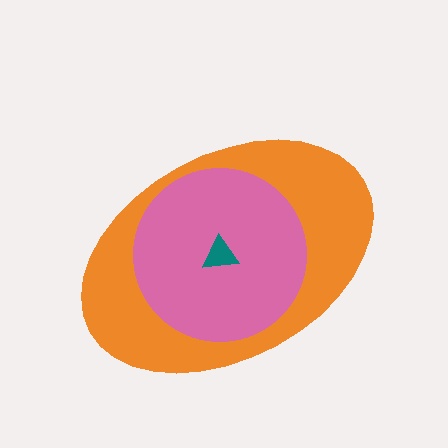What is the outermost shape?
The orange ellipse.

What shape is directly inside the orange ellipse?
The pink circle.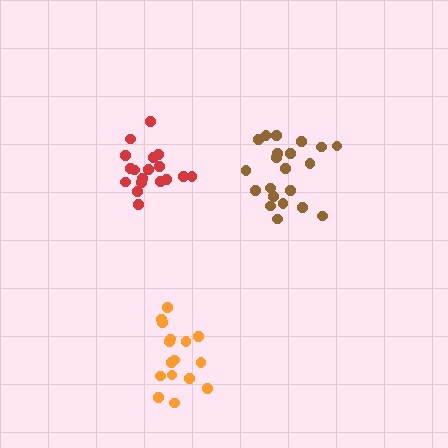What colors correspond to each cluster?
The clusters are colored: brown, orange, red.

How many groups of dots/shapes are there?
There are 3 groups.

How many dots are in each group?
Group 1: 21 dots, Group 2: 16 dots, Group 3: 18 dots (55 total).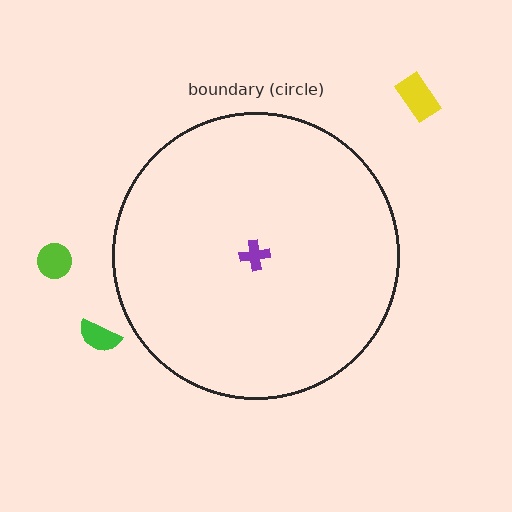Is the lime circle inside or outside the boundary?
Outside.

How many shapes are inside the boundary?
1 inside, 3 outside.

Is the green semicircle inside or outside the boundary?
Outside.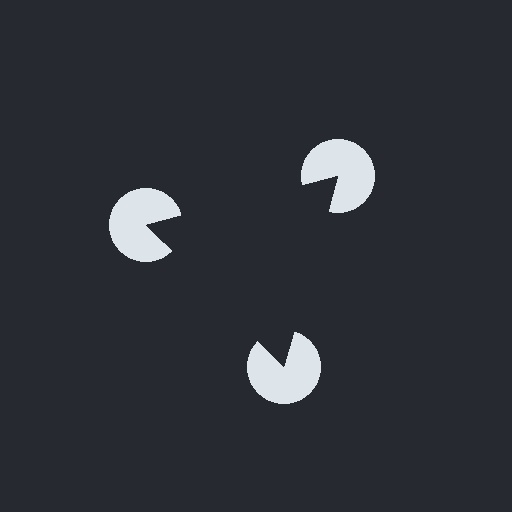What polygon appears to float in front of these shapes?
An illusory triangle — its edges are inferred from the aligned wedge cuts in the pac-man discs, not physically drawn.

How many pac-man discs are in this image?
There are 3 — one at each vertex of the illusory triangle.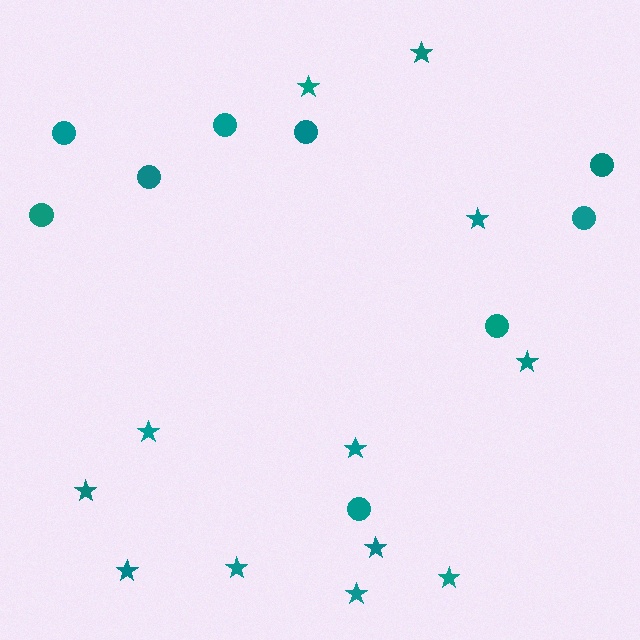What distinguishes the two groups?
There are 2 groups: one group of circles (9) and one group of stars (12).